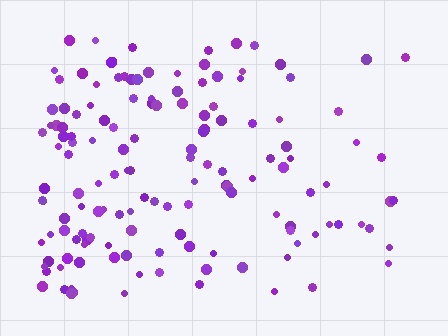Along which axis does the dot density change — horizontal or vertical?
Horizontal.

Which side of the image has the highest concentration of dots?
The left.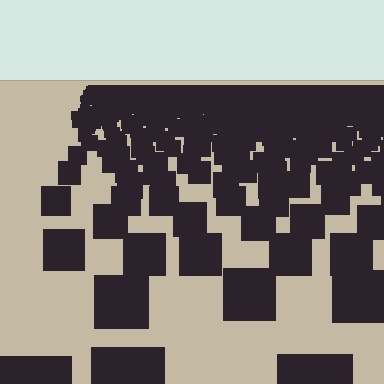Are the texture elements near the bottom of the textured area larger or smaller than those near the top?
Larger. Near the bottom, elements are closer to the viewer and appear at a bigger on-screen size.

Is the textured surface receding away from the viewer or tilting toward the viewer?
The surface is receding away from the viewer. Texture elements get smaller and denser toward the top.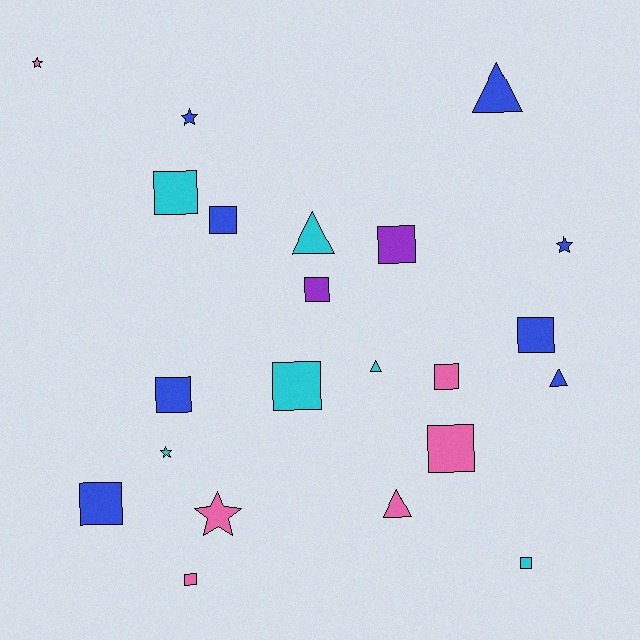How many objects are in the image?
There are 22 objects.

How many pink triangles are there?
There is 1 pink triangle.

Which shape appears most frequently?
Square, with 12 objects.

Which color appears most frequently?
Blue, with 8 objects.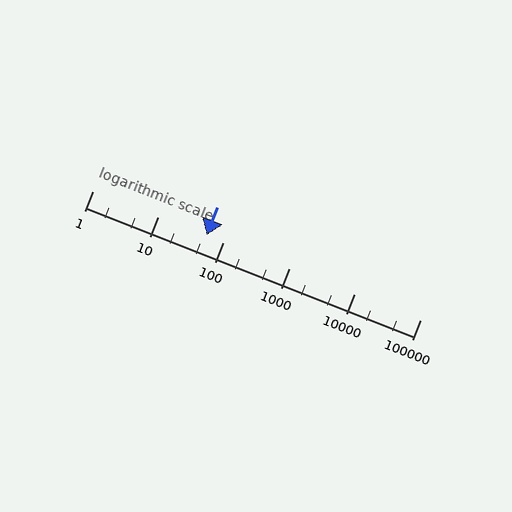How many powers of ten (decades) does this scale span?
The scale spans 5 decades, from 1 to 100000.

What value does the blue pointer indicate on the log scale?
The pointer indicates approximately 55.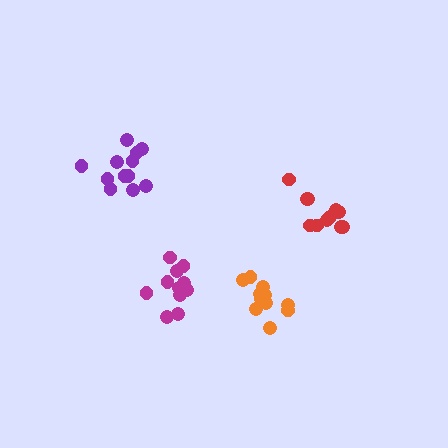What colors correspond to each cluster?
The clusters are colored: magenta, purple, red, orange.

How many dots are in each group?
Group 1: 11 dots, Group 2: 12 dots, Group 3: 11 dots, Group 4: 11 dots (45 total).